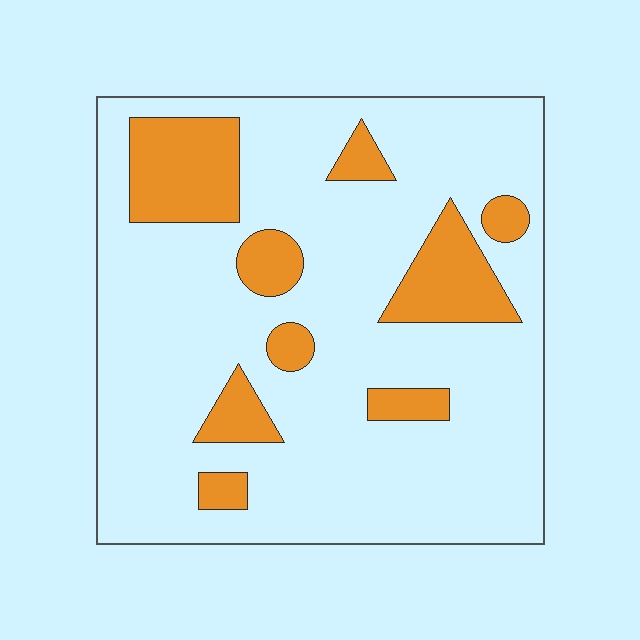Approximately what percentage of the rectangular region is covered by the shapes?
Approximately 20%.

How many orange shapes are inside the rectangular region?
9.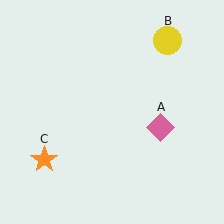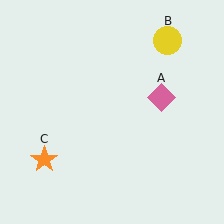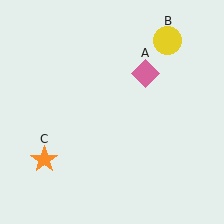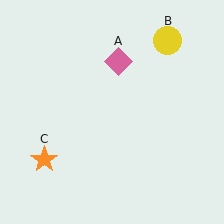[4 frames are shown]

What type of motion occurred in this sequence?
The pink diamond (object A) rotated counterclockwise around the center of the scene.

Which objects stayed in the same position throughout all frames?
Yellow circle (object B) and orange star (object C) remained stationary.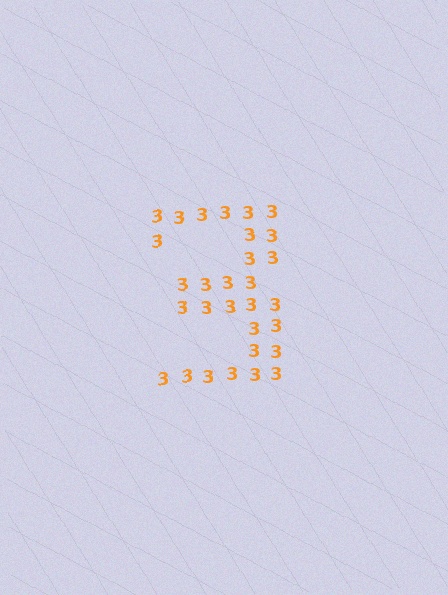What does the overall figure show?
The overall figure shows the digit 3.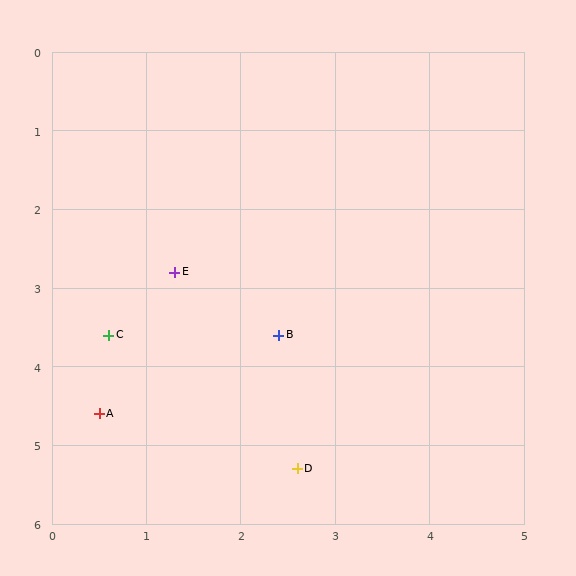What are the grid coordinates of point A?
Point A is at approximately (0.5, 4.6).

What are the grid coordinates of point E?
Point E is at approximately (1.3, 2.8).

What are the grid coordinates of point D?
Point D is at approximately (2.6, 5.3).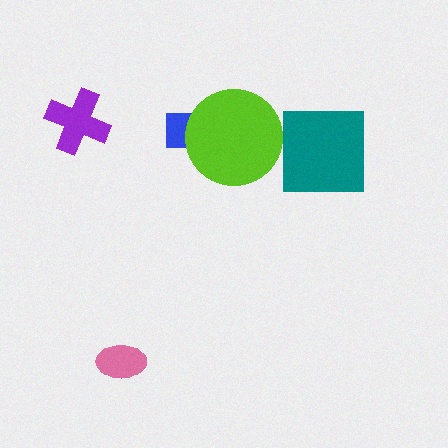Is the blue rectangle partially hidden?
Yes, it is partially covered by another shape.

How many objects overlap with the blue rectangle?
1 object overlaps with the blue rectangle.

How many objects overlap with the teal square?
0 objects overlap with the teal square.